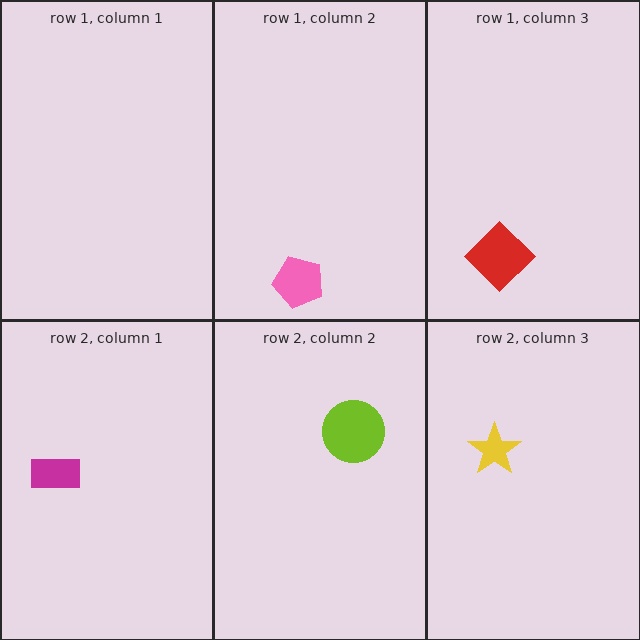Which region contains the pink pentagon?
The row 1, column 2 region.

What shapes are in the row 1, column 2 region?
The pink pentagon.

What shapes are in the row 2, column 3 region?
The yellow star.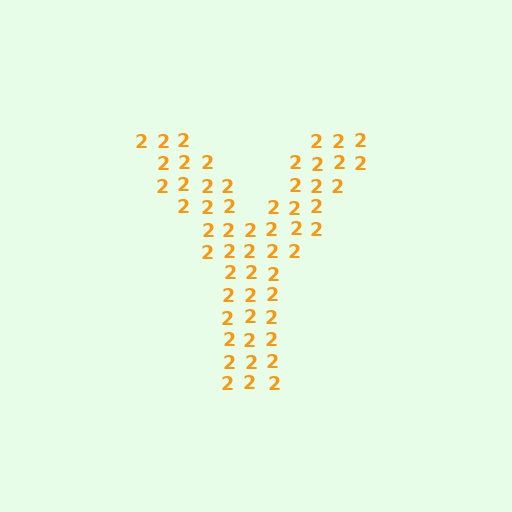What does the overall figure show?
The overall figure shows the letter Y.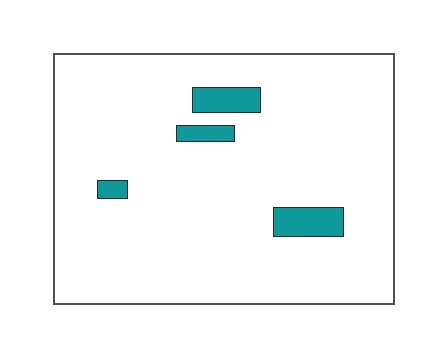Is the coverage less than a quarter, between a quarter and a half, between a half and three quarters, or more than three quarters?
Less than a quarter.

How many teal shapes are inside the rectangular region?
4.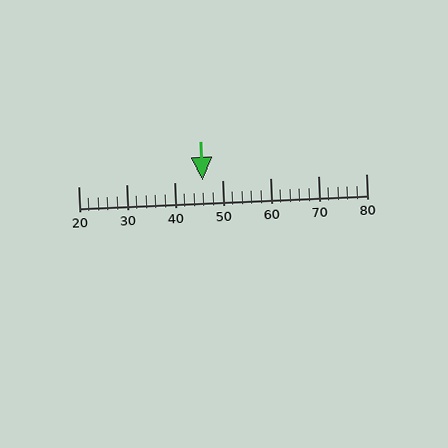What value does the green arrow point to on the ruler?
The green arrow points to approximately 46.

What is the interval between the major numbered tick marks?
The major tick marks are spaced 10 units apart.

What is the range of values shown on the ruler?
The ruler shows values from 20 to 80.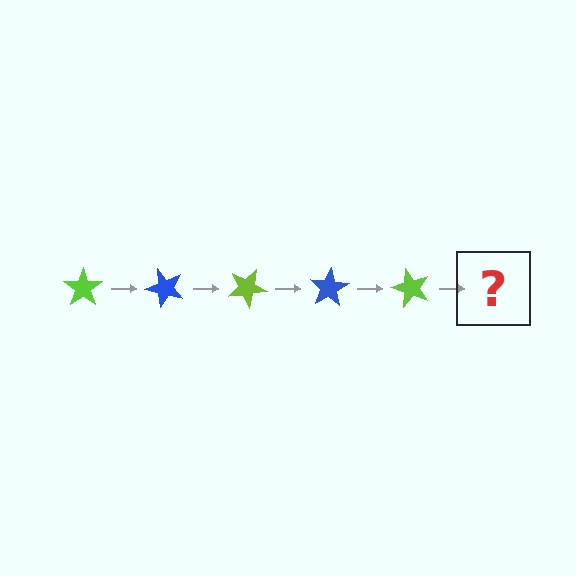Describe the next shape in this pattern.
It should be a blue star, rotated 250 degrees from the start.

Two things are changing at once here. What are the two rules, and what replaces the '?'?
The two rules are that it rotates 50 degrees each step and the color cycles through lime and blue. The '?' should be a blue star, rotated 250 degrees from the start.